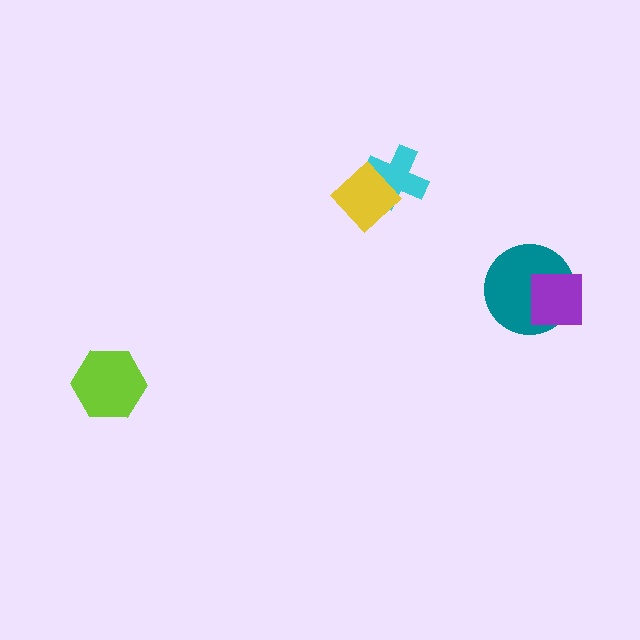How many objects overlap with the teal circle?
1 object overlaps with the teal circle.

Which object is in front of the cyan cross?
The yellow diamond is in front of the cyan cross.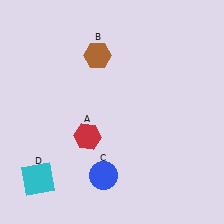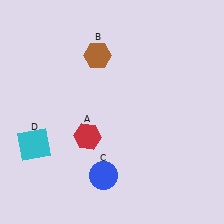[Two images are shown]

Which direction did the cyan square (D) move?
The cyan square (D) moved up.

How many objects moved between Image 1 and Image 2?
1 object moved between the two images.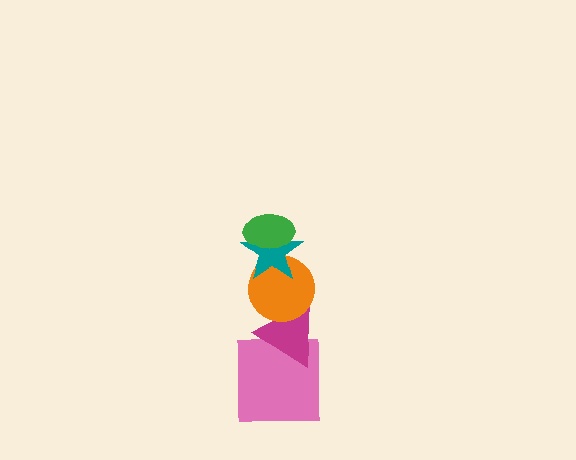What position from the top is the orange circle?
The orange circle is 3rd from the top.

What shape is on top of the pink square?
The magenta triangle is on top of the pink square.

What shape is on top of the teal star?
The green ellipse is on top of the teal star.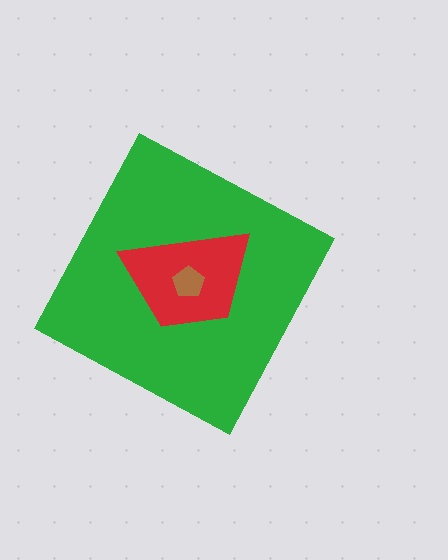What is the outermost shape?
The green diamond.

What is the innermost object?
The brown pentagon.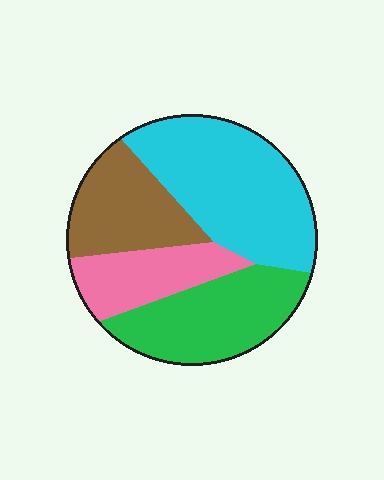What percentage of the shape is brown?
Brown covers about 20% of the shape.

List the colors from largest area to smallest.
From largest to smallest: cyan, green, brown, pink.